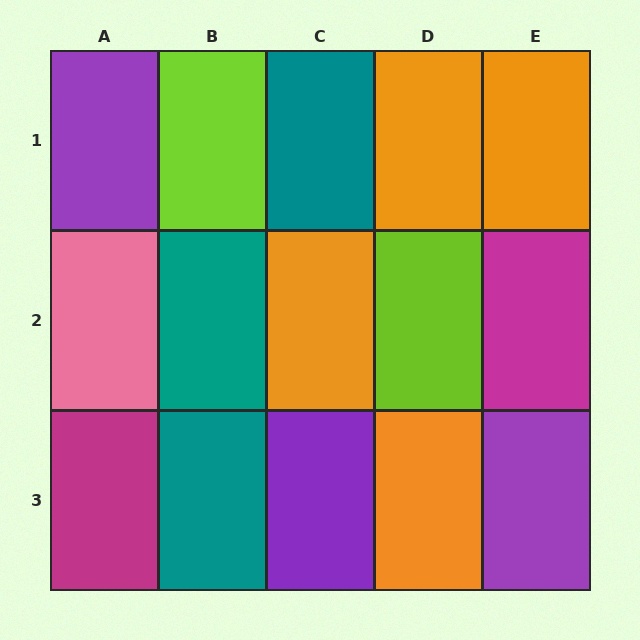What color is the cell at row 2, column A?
Pink.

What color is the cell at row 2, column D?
Lime.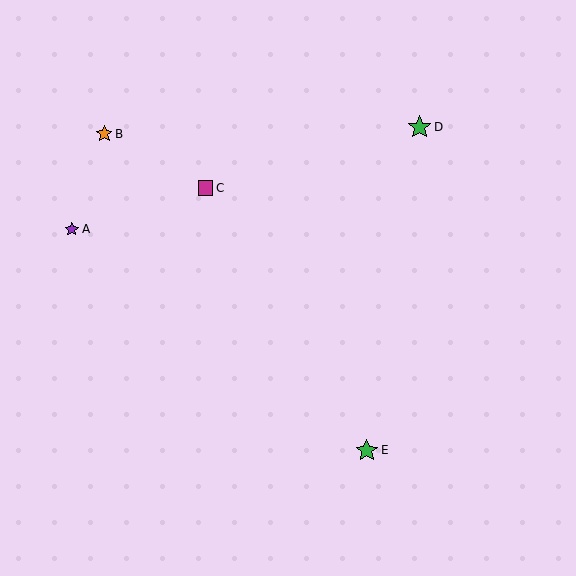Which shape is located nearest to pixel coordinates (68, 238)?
The purple star (labeled A) at (72, 229) is nearest to that location.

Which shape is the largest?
The green star (labeled D) is the largest.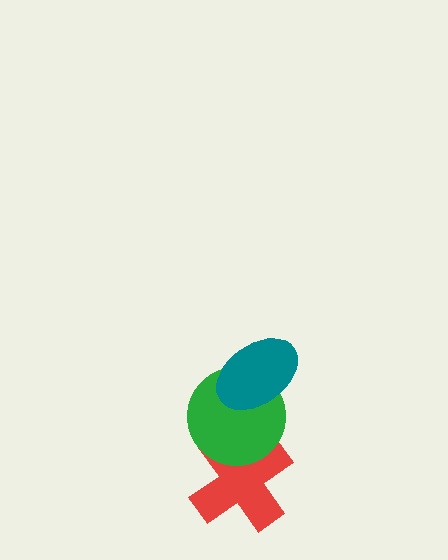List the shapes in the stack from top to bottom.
From top to bottom: the teal ellipse, the green circle, the red cross.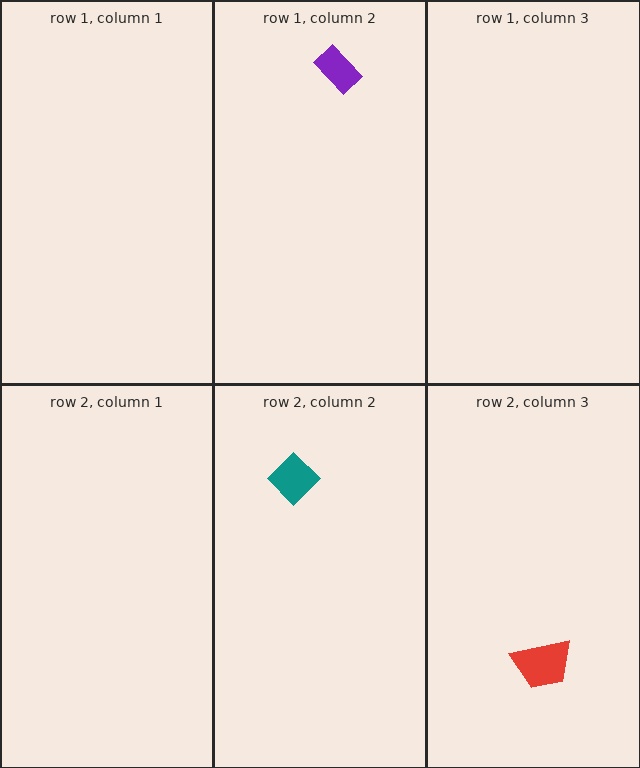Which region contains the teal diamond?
The row 2, column 2 region.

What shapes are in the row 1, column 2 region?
The purple rectangle.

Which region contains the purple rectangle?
The row 1, column 2 region.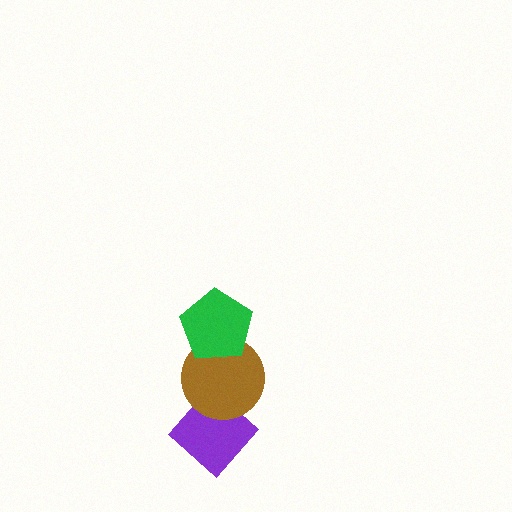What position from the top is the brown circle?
The brown circle is 2nd from the top.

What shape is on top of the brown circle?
The green pentagon is on top of the brown circle.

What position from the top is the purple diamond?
The purple diamond is 3rd from the top.